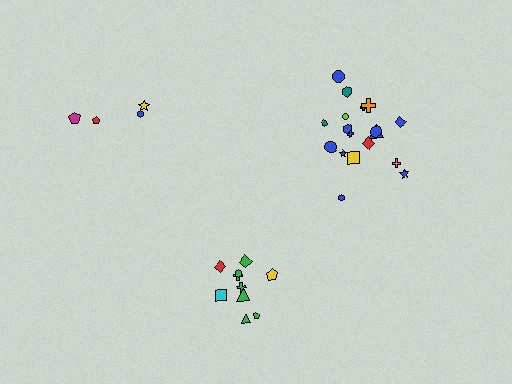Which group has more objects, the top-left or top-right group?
The top-right group.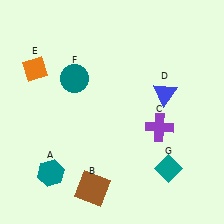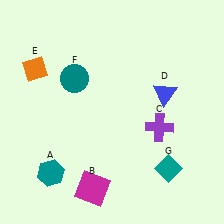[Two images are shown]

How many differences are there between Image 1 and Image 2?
There is 1 difference between the two images.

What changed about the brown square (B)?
In Image 1, B is brown. In Image 2, it changed to magenta.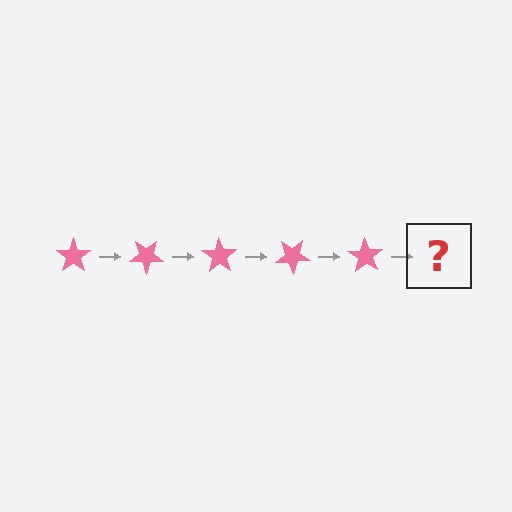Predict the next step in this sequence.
The next step is a pink star rotated 175 degrees.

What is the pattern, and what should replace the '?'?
The pattern is that the star rotates 35 degrees each step. The '?' should be a pink star rotated 175 degrees.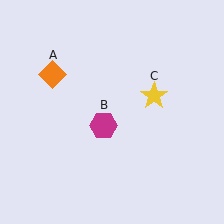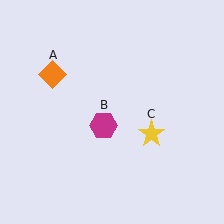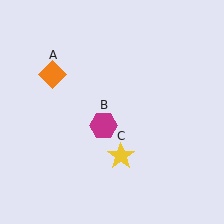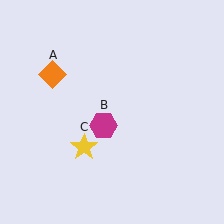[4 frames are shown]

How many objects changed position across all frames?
1 object changed position: yellow star (object C).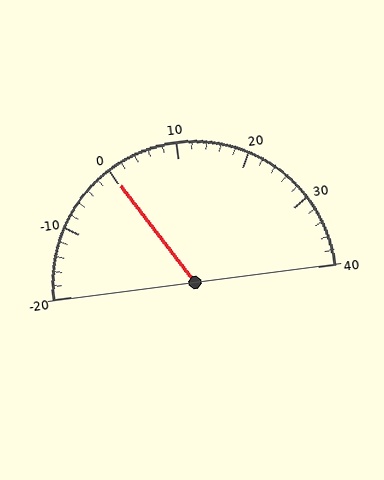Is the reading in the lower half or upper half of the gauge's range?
The reading is in the lower half of the range (-20 to 40).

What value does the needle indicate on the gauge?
The needle indicates approximately 0.